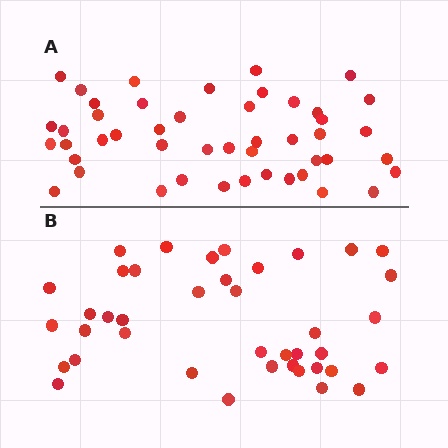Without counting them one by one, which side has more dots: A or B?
Region A (the top region) has more dots.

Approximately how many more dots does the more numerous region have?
Region A has roughly 8 or so more dots than region B.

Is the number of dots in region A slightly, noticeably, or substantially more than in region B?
Region A has only slightly more — the two regions are fairly close. The ratio is roughly 1.2 to 1.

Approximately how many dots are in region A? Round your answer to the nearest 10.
About 50 dots. (The exact count is 47, which rounds to 50.)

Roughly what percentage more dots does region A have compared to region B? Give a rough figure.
About 20% more.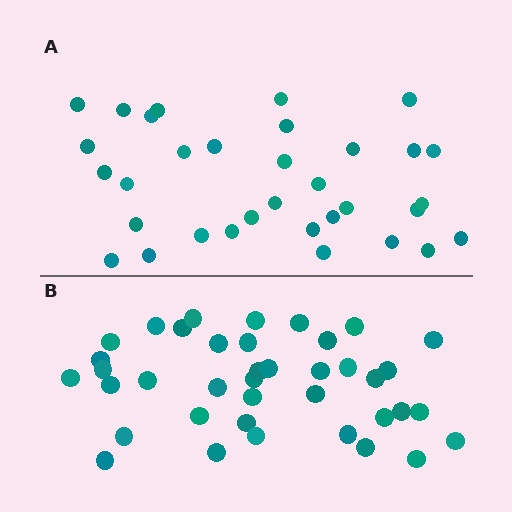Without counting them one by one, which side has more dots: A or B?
Region B (the bottom region) has more dots.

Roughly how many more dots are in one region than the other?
Region B has about 6 more dots than region A.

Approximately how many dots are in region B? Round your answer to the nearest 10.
About 40 dots. (The exact count is 39, which rounds to 40.)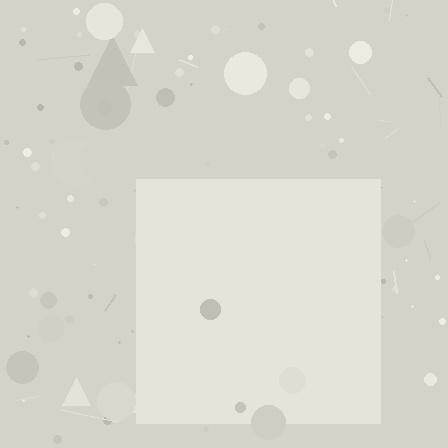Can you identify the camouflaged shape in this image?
The camouflaged shape is a square.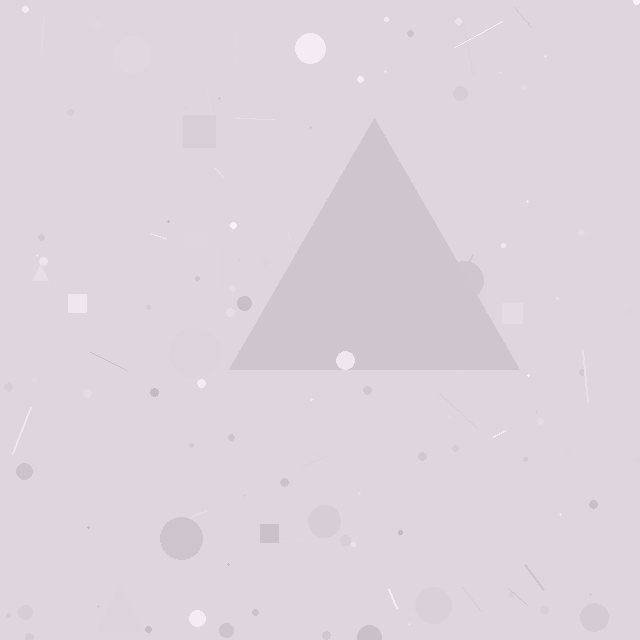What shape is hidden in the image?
A triangle is hidden in the image.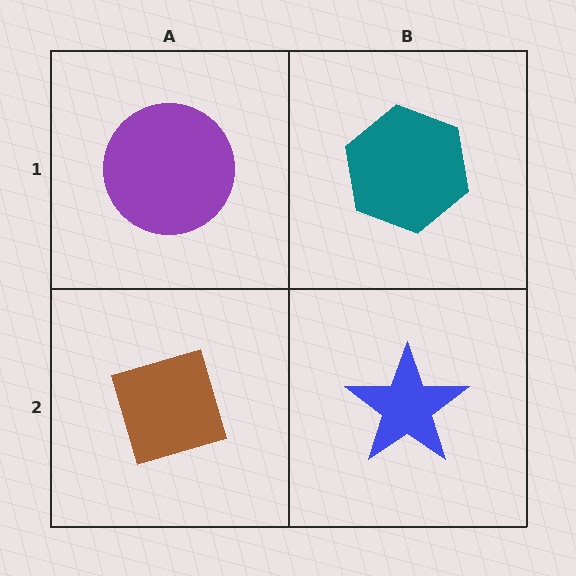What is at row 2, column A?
A brown diamond.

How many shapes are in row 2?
2 shapes.